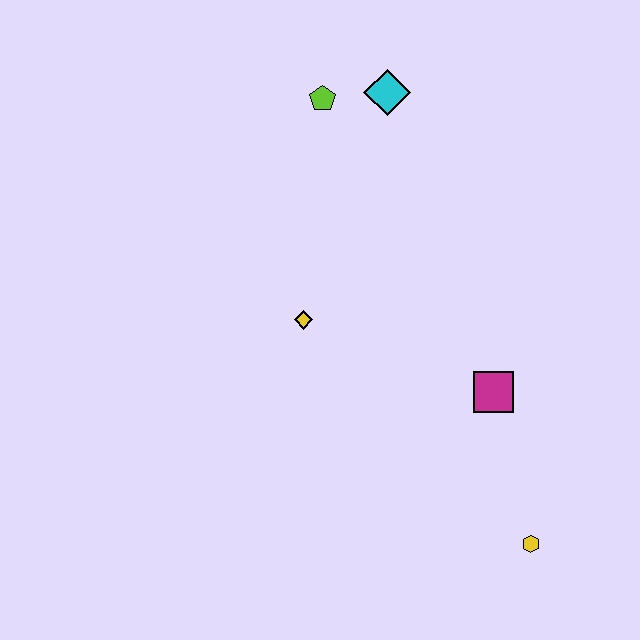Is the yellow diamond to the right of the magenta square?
No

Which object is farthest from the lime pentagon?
The yellow hexagon is farthest from the lime pentagon.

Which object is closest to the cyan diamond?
The lime pentagon is closest to the cyan diamond.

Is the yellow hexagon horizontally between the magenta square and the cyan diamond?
No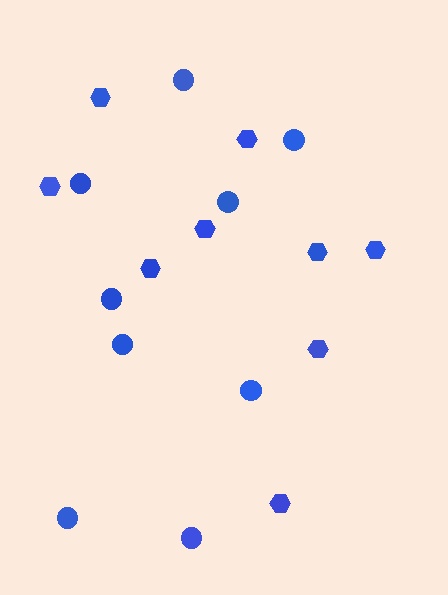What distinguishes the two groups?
There are 2 groups: one group of hexagons (9) and one group of circles (9).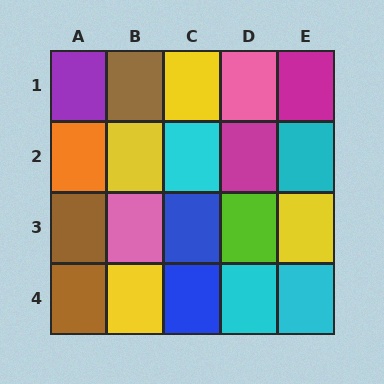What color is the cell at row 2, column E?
Cyan.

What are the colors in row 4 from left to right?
Brown, yellow, blue, cyan, cyan.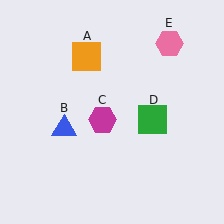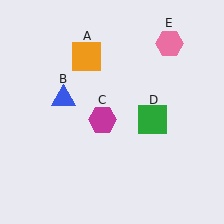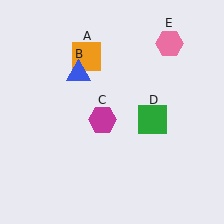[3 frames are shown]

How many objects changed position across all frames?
1 object changed position: blue triangle (object B).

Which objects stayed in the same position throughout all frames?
Orange square (object A) and magenta hexagon (object C) and green square (object D) and pink hexagon (object E) remained stationary.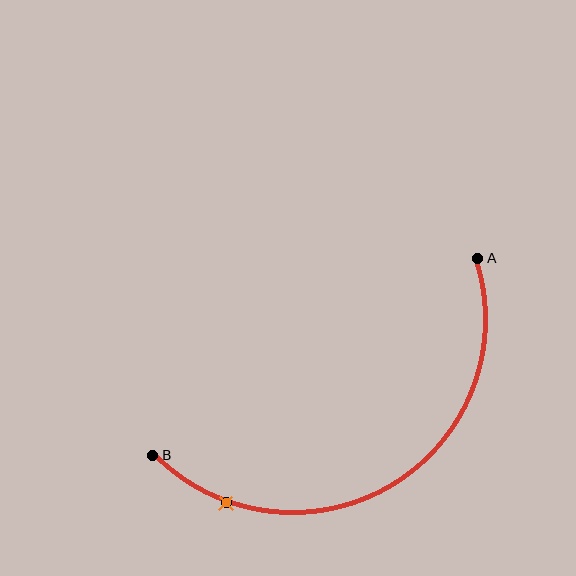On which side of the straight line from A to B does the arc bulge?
The arc bulges below the straight line connecting A and B.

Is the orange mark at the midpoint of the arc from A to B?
No. The orange mark lies on the arc but is closer to endpoint B. The arc midpoint would be at the point on the curve equidistant along the arc from both A and B.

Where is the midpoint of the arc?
The arc midpoint is the point on the curve farthest from the straight line joining A and B. It sits below that line.